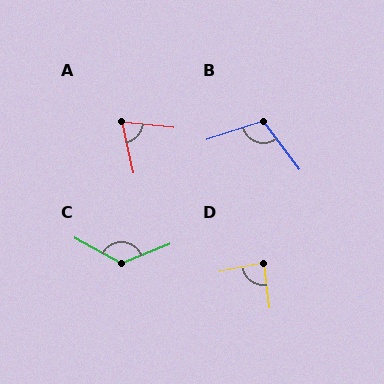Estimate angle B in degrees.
Approximately 108 degrees.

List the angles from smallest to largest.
A (72°), D (86°), B (108°), C (130°).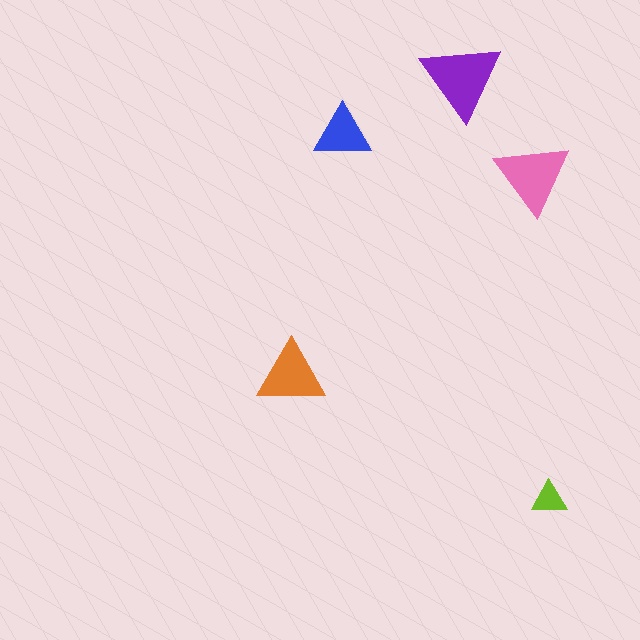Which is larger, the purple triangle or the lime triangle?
The purple one.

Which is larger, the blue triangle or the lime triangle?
The blue one.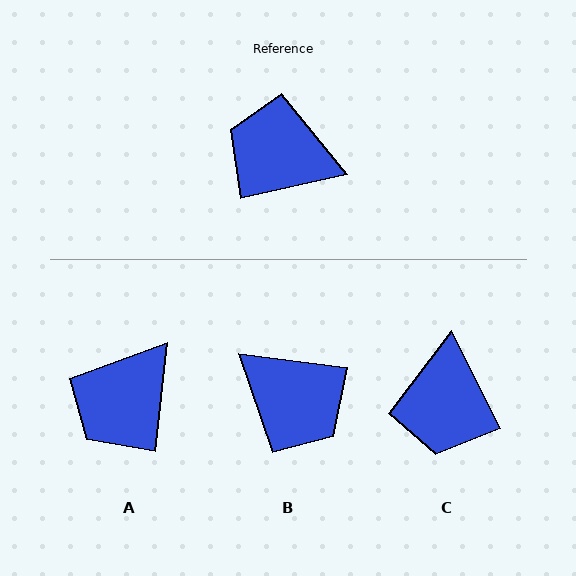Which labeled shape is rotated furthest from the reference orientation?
B, about 160 degrees away.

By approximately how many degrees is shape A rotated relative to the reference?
Approximately 71 degrees counter-clockwise.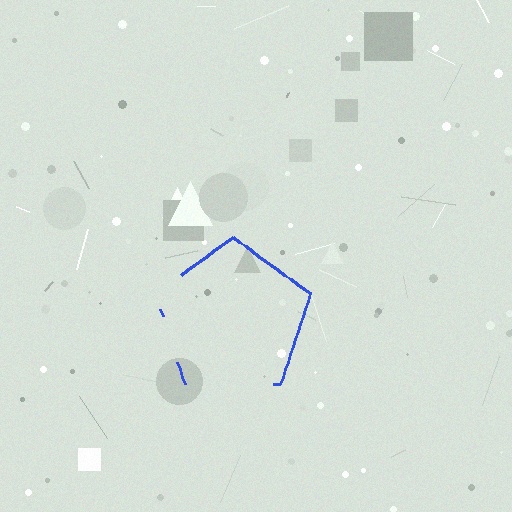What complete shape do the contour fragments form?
The contour fragments form a pentagon.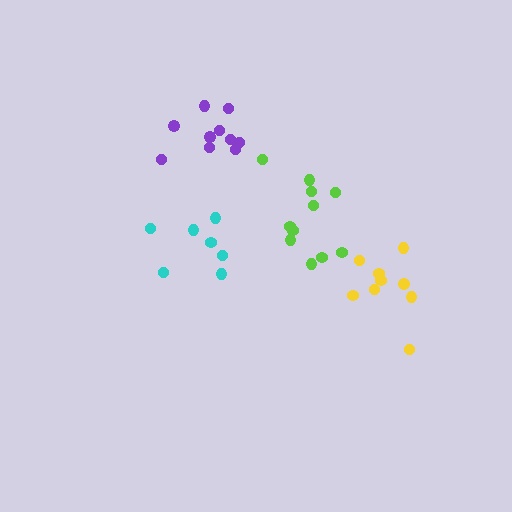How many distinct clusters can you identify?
There are 4 distinct clusters.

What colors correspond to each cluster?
The clusters are colored: lime, yellow, cyan, purple.